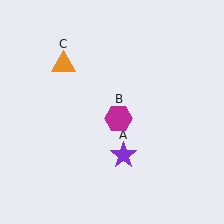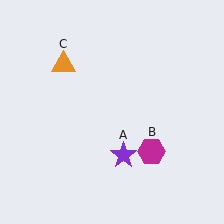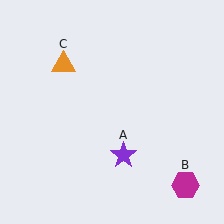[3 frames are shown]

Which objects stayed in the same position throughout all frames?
Purple star (object A) and orange triangle (object C) remained stationary.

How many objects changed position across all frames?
1 object changed position: magenta hexagon (object B).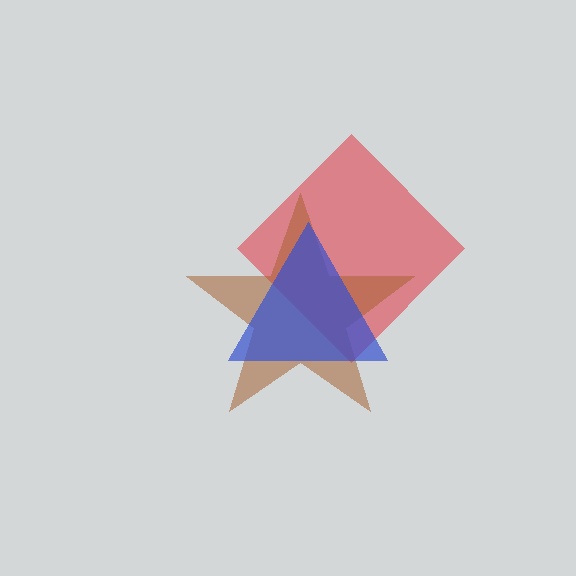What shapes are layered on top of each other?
The layered shapes are: a red diamond, a brown star, a blue triangle.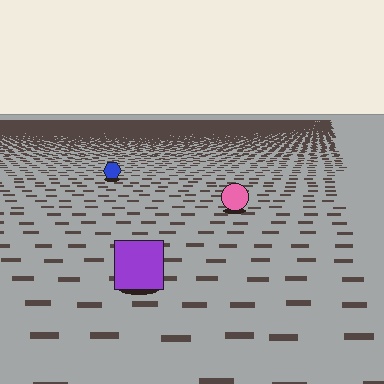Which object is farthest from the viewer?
The blue hexagon is farthest from the viewer. It appears smaller and the ground texture around it is denser.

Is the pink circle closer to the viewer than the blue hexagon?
Yes. The pink circle is closer — you can tell from the texture gradient: the ground texture is coarser near it.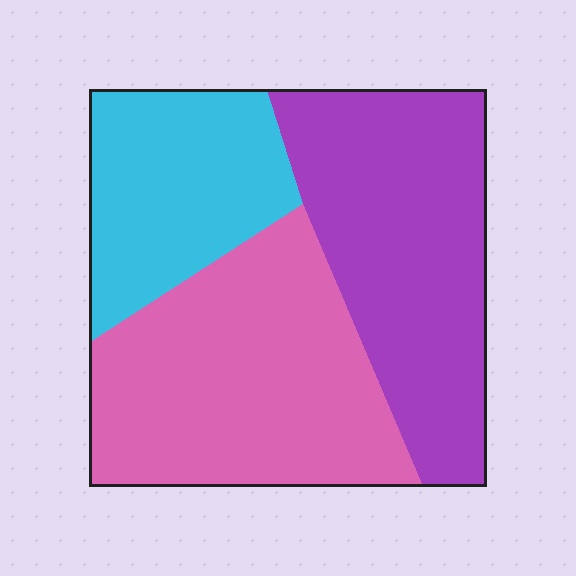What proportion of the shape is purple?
Purple takes up about three eighths (3/8) of the shape.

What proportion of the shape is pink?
Pink takes up about two fifths (2/5) of the shape.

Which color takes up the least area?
Cyan, at roughly 25%.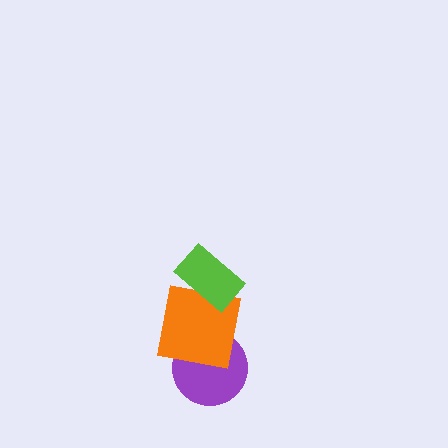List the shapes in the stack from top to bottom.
From top to bottom: the lime rectangle, the orange square, the purple circle.